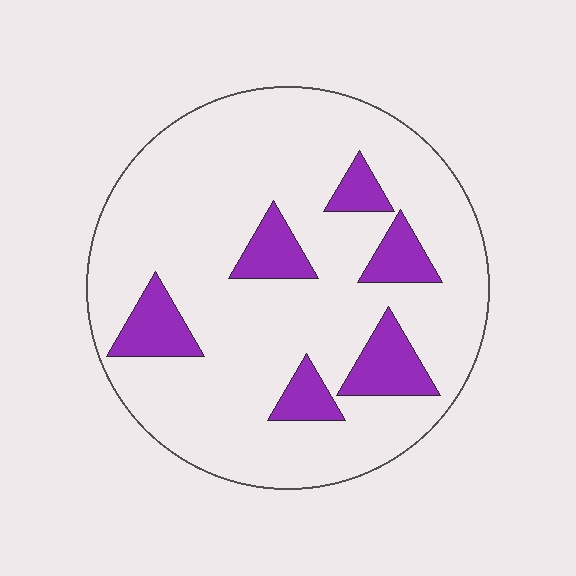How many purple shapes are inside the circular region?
6.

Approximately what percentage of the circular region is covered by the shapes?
Approximately 15%.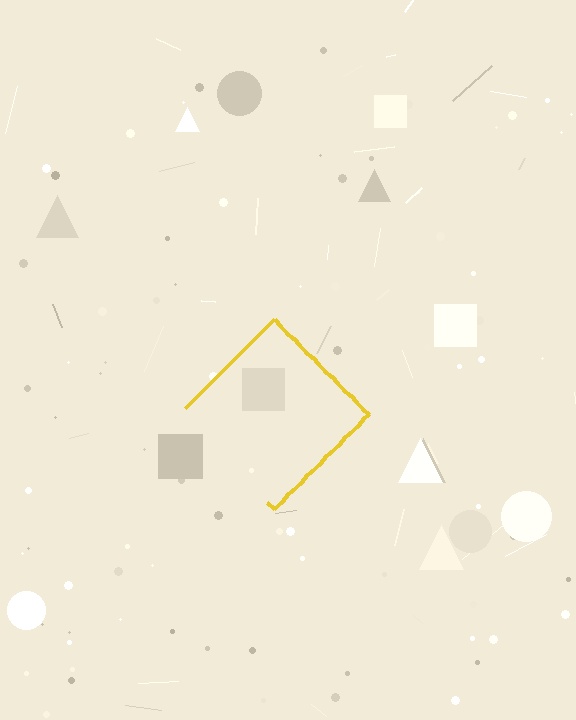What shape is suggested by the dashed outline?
The dashed outline suggests a diamond.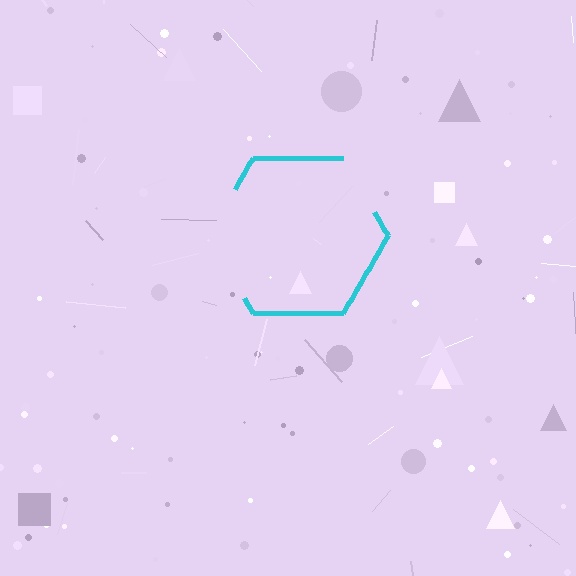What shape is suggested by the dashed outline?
The dashed outline suggests a hexagon.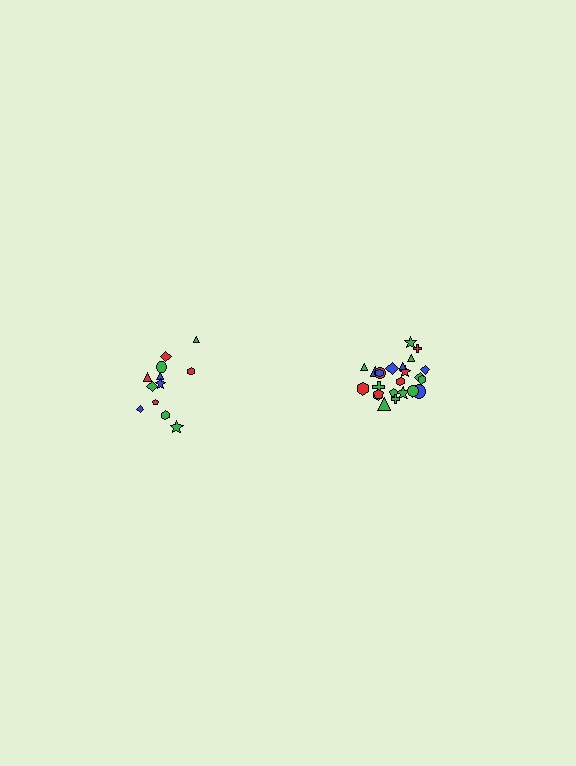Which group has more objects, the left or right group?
The right group.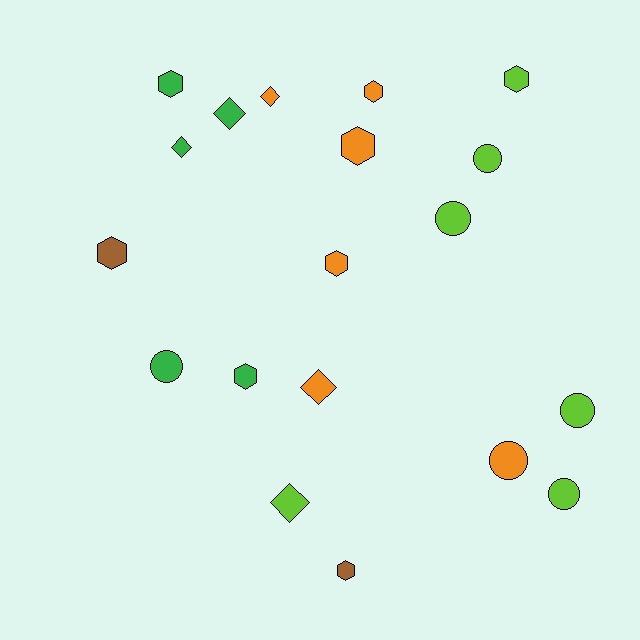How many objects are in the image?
There are 19 objects.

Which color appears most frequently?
Orange, with 6 objects.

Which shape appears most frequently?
Hexagon, with 8 objects.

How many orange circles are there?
There is 1 orange circle.